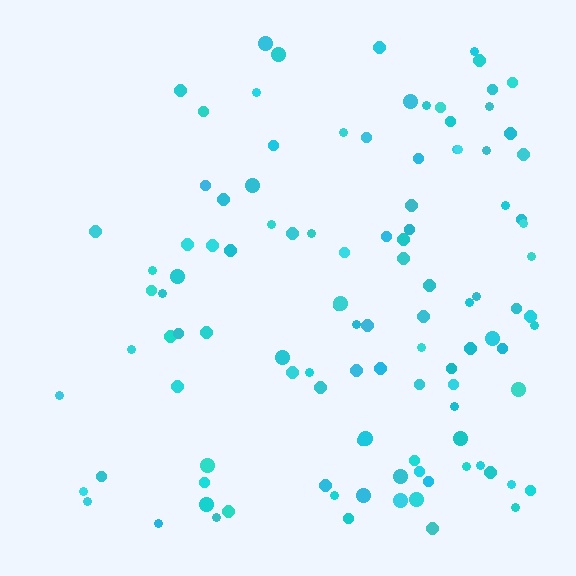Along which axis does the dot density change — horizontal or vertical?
Horizontal.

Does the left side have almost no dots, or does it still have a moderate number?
Still a moderate number, just noticeably fewer than the right.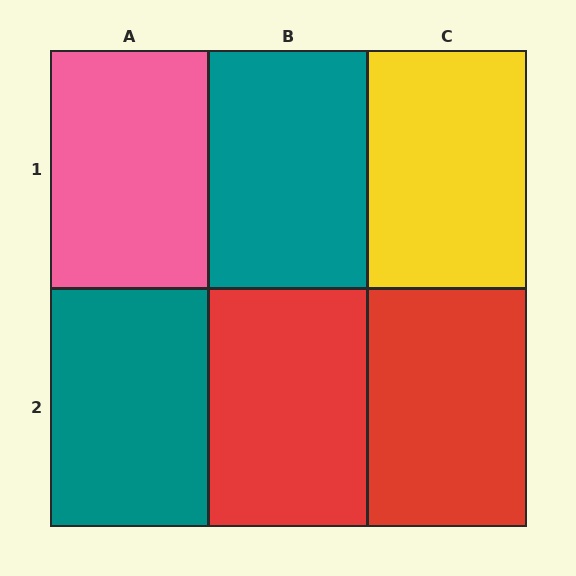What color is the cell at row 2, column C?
Red.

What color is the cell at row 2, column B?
Red.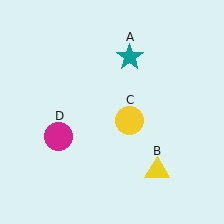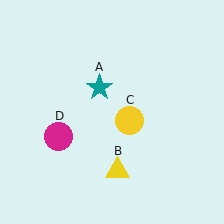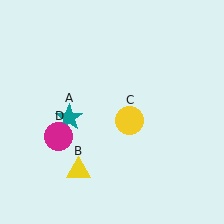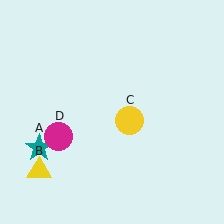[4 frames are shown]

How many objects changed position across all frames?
2 objects changed position: teal star (object A), yellow triangle (object B).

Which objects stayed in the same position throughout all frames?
Yellow circle (object C) and magenta circle (object D) remained stationary.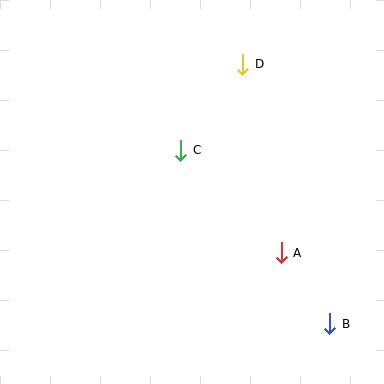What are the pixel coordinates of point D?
Point D is at (243, 64).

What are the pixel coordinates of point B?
Point B is at (330, 324).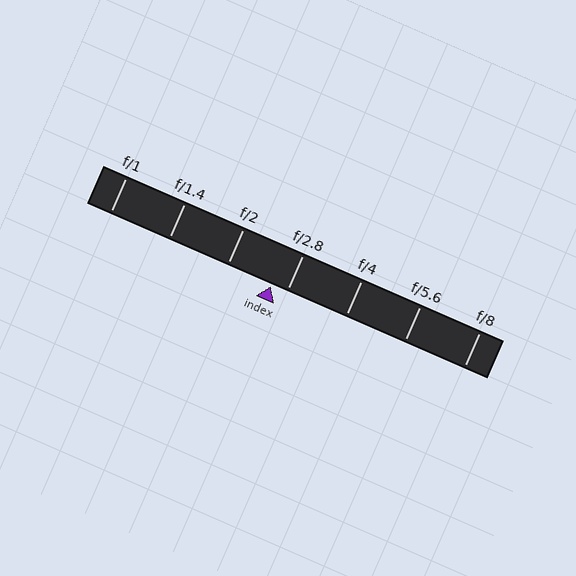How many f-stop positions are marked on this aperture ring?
There are 7 f-stop positions marked.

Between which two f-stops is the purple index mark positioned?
The index mark is between f/2 and f/2.8.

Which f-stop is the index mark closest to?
The index mark is closest to f/2.8.